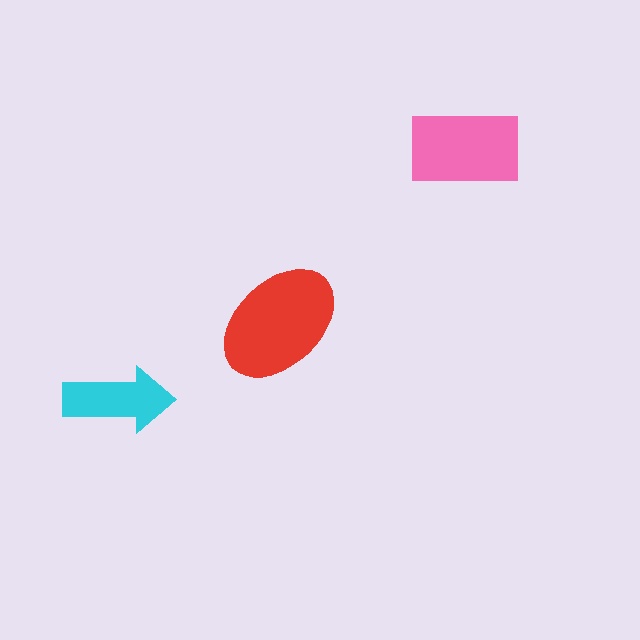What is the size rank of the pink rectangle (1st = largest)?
2nd.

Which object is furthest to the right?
The pink rectangle is rightmost.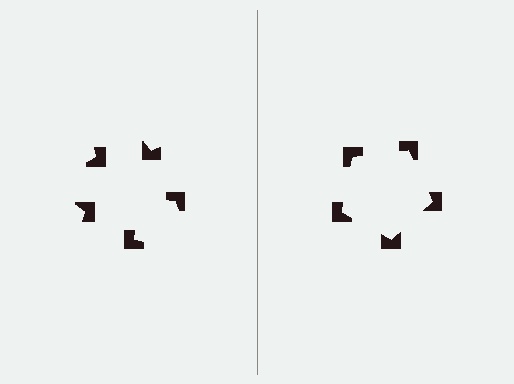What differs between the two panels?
The notched squares are positioned identically on both sides; only the wedge orientations differ. On the right they align to a pentagon; on the left they are misaligned.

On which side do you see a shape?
An illusory pentagon appears on the right side. On the left side the wedge cuts are rotated, so no coherent shape forms.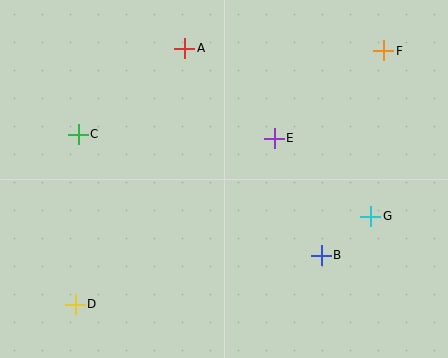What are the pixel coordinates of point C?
Point C is at (78, 134).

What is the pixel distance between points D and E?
The distance between D and E is 259 pixels.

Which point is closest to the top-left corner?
Point C is closest to the top-left corner.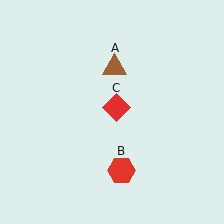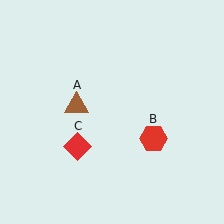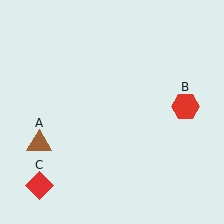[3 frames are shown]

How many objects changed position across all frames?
3 objects changed position: brown triangle (object A), red hexagon (object B), red diamond (object C).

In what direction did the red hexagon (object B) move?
The red hexagon (object B) moved up and to the right.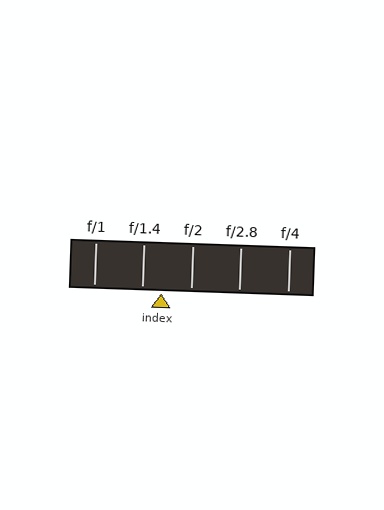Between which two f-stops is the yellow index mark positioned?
The index mark is between f/1.4 and f/2.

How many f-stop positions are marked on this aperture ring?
There are 5 f-stop positions marked.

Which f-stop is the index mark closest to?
The index mark is closest to f/1.4.